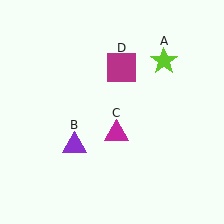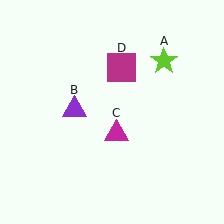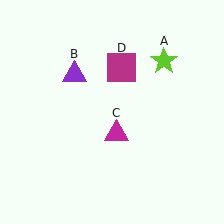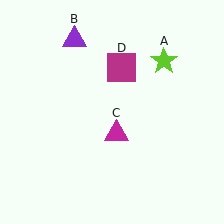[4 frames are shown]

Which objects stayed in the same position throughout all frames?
Lime star (object A) and magenta triangle (object C) and magenta square (object D) remained stationary.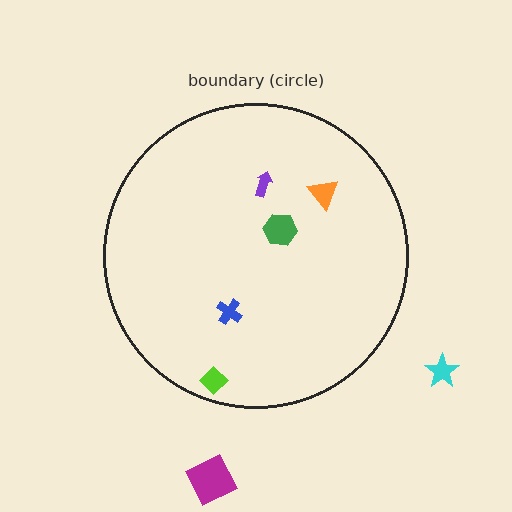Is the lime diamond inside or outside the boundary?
Inside.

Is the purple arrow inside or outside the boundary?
Inside.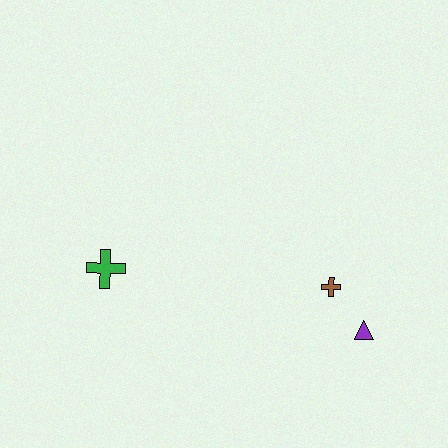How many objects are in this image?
There are 3 objects.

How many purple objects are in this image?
There is 1 purple object.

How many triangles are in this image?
There is 1 triangle.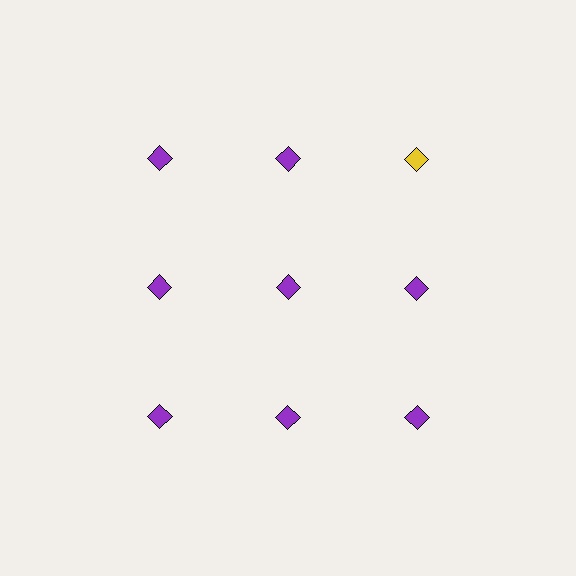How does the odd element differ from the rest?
It has a different color: yellow instead of purple.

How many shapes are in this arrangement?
There are 9 shapes arranged in a grid pattern.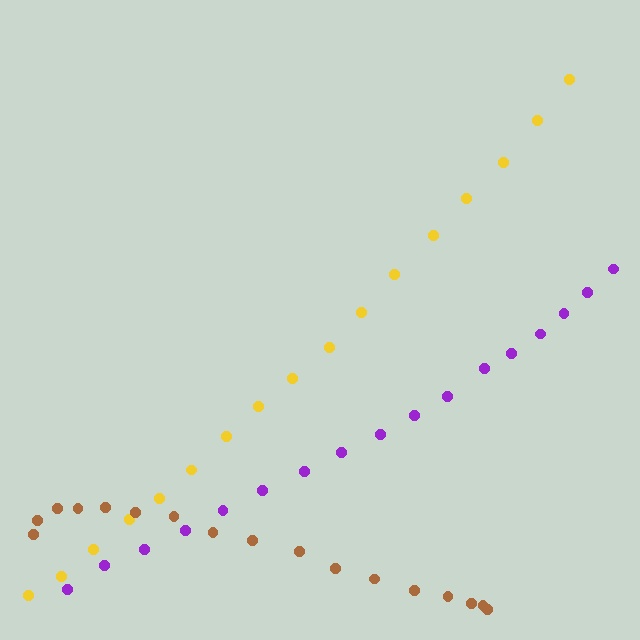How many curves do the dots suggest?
There are 3 distinct paths.